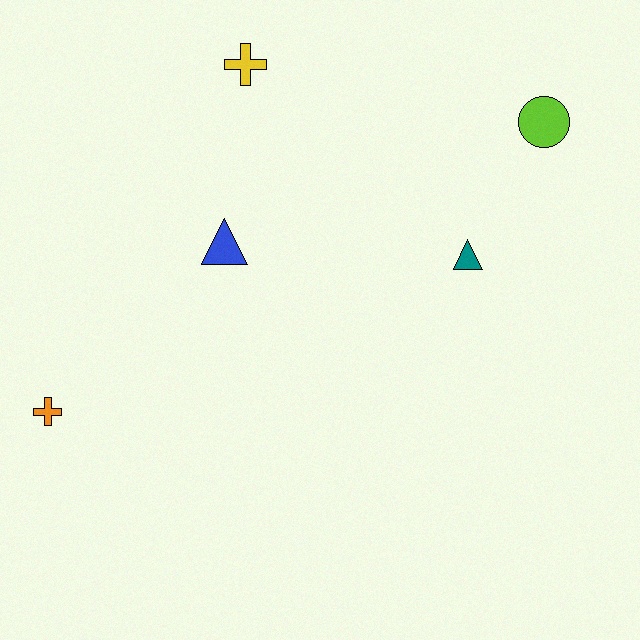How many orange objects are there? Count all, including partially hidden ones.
There is 1 orange object.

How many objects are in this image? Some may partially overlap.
There are 5 objects.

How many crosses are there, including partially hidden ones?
There are 2 crosses.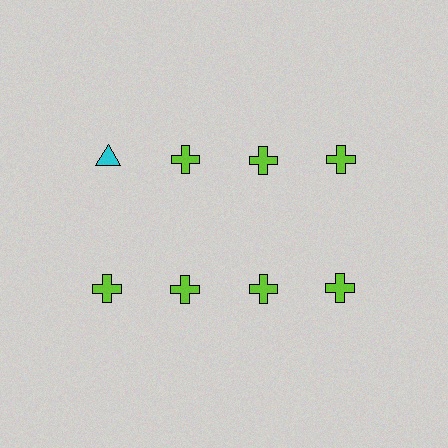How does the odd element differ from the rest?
It differs in both color (cyan instead of lime) and shape (triangle instead of cross).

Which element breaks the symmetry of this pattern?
The cyan triangle in the top row, leftmost column breaks the symmetry. All other shapes are lime crosses.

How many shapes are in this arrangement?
There are 8 shapes arranged in a grid pattern.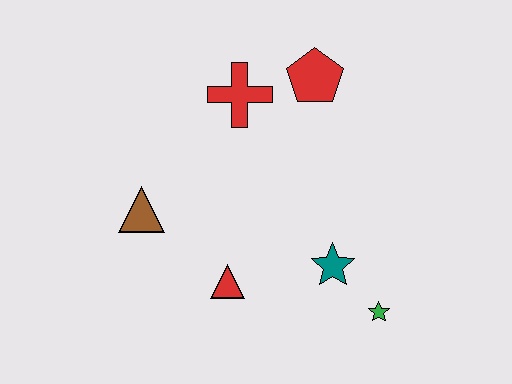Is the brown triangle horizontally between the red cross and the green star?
No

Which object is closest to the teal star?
The green star is closest to the teal star.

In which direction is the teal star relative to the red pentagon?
The teal star is below the red pentagon.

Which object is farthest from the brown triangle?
The green star is farthest from the brown triangle.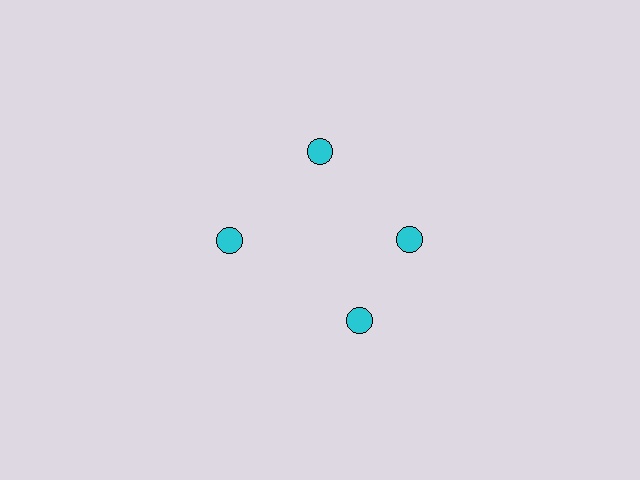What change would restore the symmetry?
The symmetry would be restored by rotating it back into even spacing with its neighbors so that all 4 circles sit at equal angles and equal distance from the center.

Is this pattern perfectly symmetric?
No. The 4 cyan circles are arranged in a ring, but one element near the 6 o'clock position is rotated out of alignment along the ring, breaking the 4-fold rotational symmetry.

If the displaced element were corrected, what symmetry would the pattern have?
It would have 4-fold rotational symmetry — the pattern would map onto itself every 90 degrees.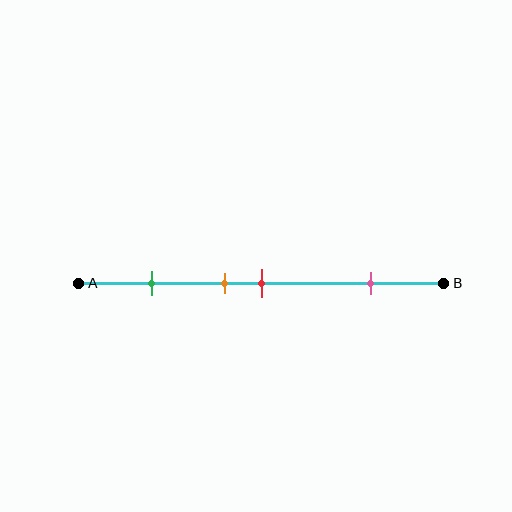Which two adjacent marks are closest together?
The orange and red marks are the closest adjacent pair.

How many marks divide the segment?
There are 4 marks dividing the segment.